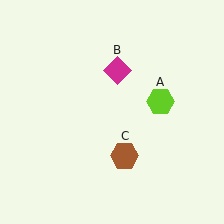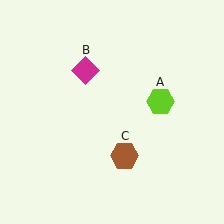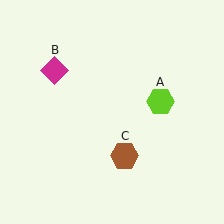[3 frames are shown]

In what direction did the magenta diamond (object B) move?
The magenta diamond (object B) moved left.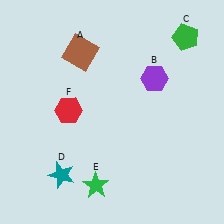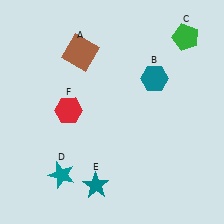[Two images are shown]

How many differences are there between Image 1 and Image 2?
There are 2 differences between the two images.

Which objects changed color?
B changed from purple to teal. E changed from green to teal.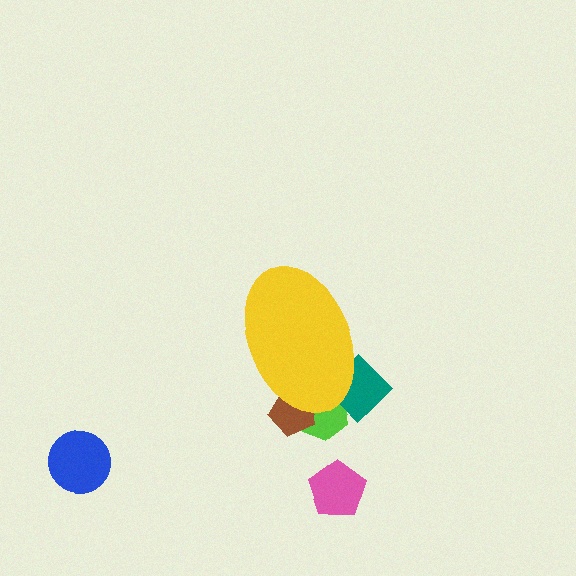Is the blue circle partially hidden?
No, the blue circle is fully visible.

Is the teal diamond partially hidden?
Yes, the teal diamond is partially hidden behind the yellow ellipse.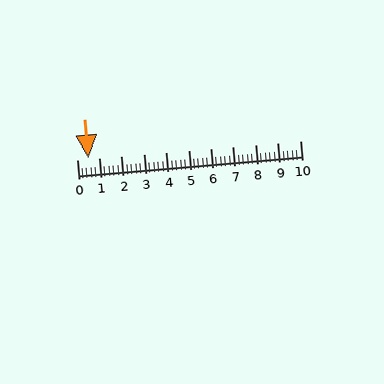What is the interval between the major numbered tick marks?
The major tick marks are spaced 1 units apart.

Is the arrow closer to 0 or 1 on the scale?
The arrow is closer to 1.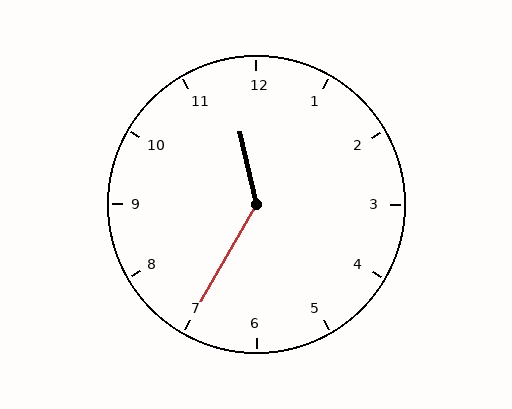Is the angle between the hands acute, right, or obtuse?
It is obtuse.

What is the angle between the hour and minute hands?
Approximately 138 degrees.